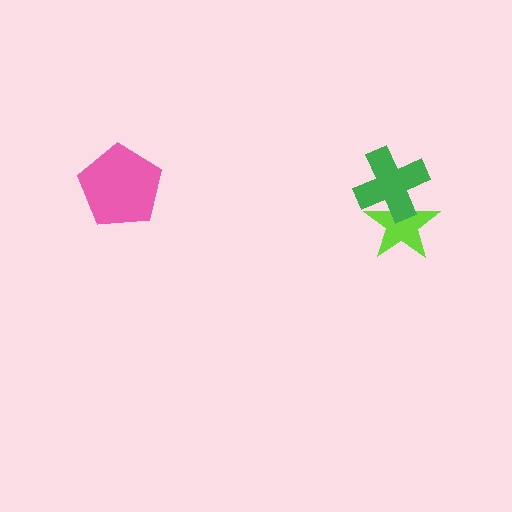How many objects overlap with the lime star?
1 object overlaps with the lime star.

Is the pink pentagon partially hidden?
No, no other shape covers it.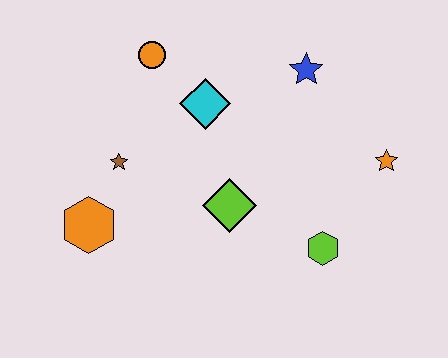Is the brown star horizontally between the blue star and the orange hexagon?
Yes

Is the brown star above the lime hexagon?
Yes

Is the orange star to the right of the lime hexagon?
Yes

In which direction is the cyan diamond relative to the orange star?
The cyan diamond is to the left of the orange star.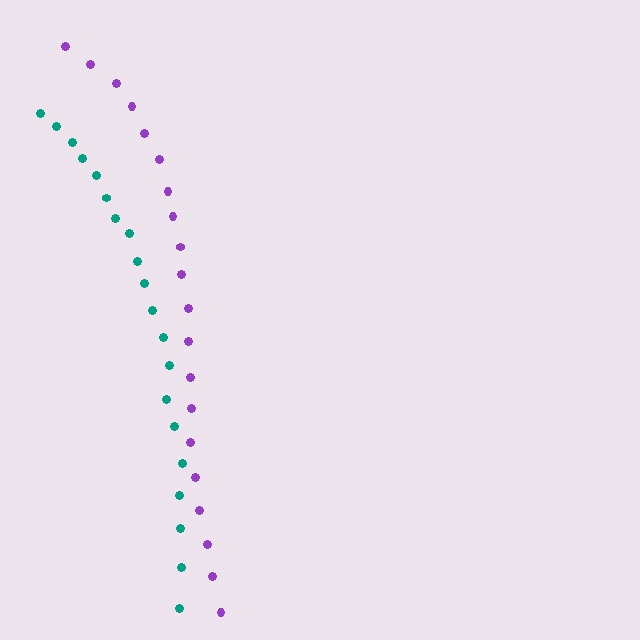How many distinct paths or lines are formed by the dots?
There are 2 distinct paths.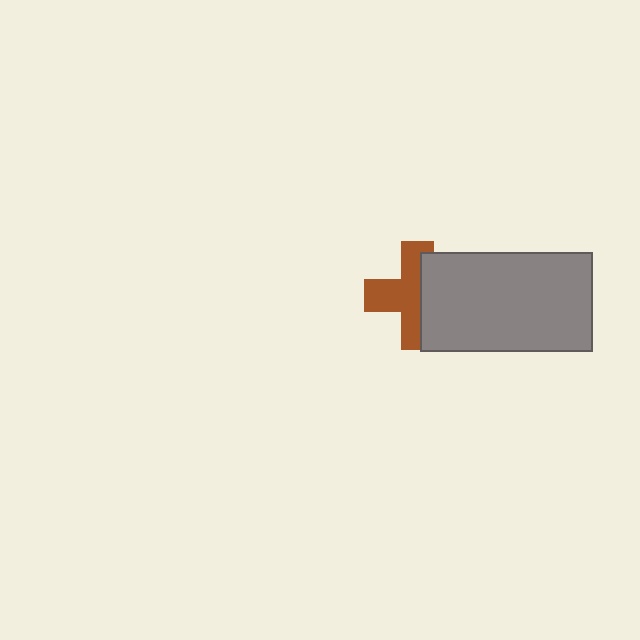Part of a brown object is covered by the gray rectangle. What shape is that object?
It is a cross.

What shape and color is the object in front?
The object in front is a gray rectangle.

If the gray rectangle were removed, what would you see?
You would see the complete brown cross.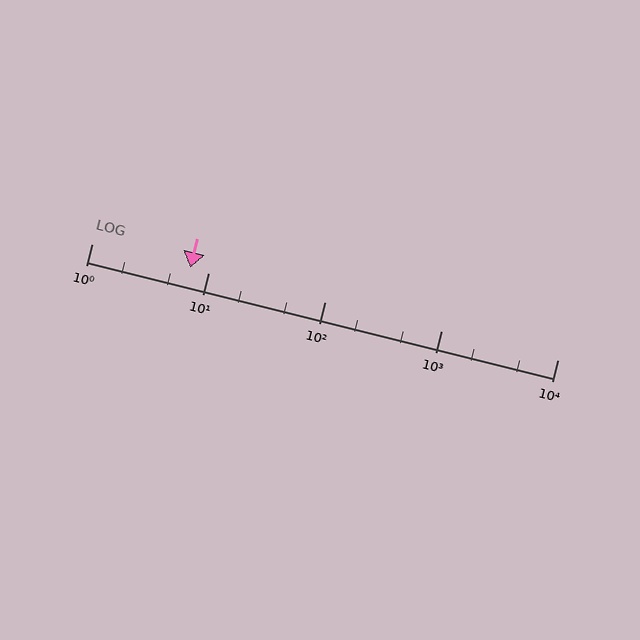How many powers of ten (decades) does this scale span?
The scale spans 4 decades, from 1 to 10000.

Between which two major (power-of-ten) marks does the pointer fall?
The pointer is between 1 and 10.